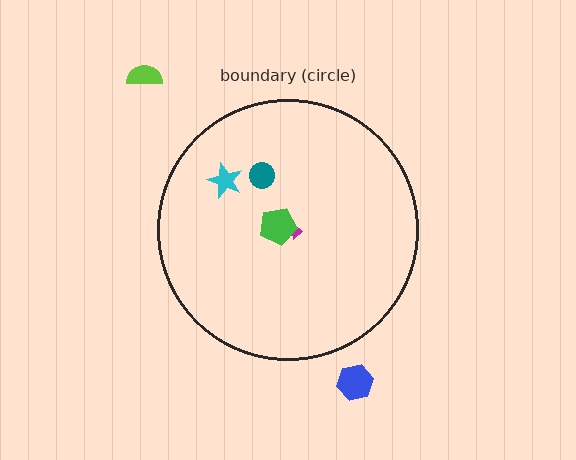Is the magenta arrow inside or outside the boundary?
Inside.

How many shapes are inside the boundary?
4 inside, 2 outside.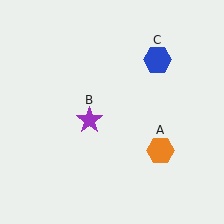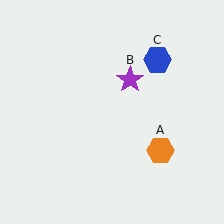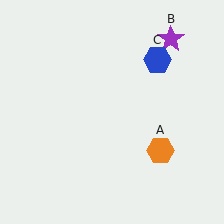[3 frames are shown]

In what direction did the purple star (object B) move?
The purple star (object B) moved up and to the right.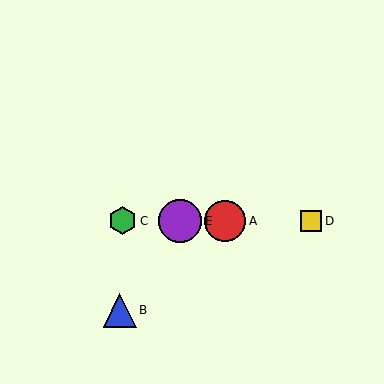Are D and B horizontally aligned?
No, D is at y≈221 and B is at y≈310.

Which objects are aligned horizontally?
Objects A, C, D, E are aligned horizontally.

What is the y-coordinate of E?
Object E is at y≈221.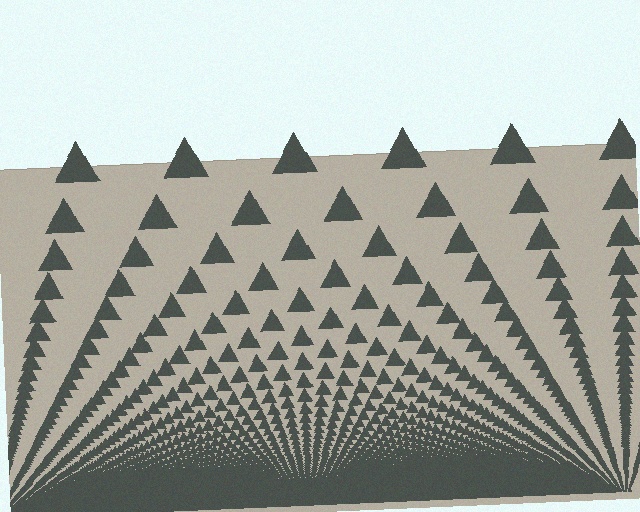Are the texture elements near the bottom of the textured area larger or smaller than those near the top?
Smaller. The gradient is inverted — elements near the bottom are smaller and denser.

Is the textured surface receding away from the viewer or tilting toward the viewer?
The surface appears to tilt toward the viewer. Texture elements get larger and sparser toward the top.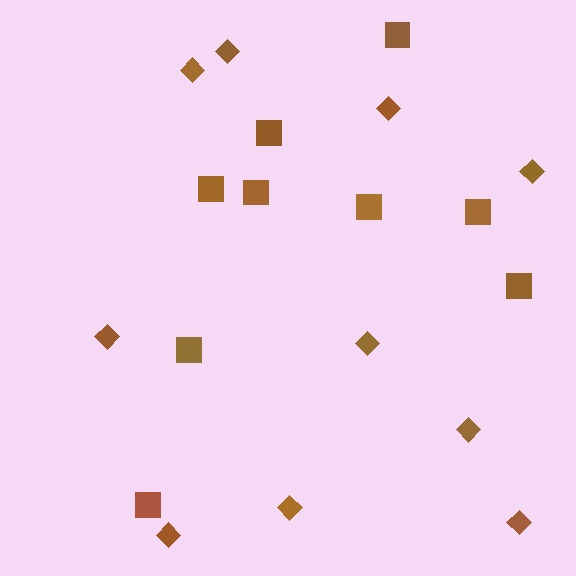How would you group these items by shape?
There are 2 groups: one group of diamonds (10) and one group of squares (9).